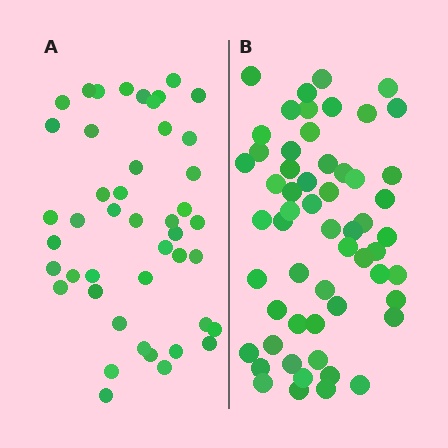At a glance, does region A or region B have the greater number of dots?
Region B (the right region) has more dots.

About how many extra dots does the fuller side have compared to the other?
Region B has roughly 12 or so more dots than region A.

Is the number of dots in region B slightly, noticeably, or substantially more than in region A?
Region B has noticeably more, but not dramatically so. The ratio is roughly 1.3 to 1.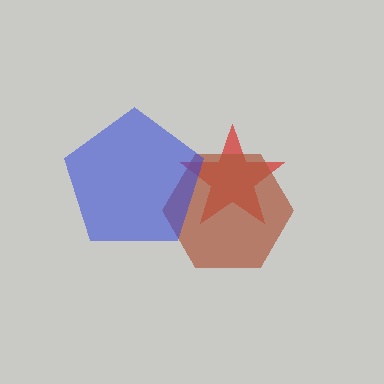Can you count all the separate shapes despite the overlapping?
Yes, there are 3 separate shapes.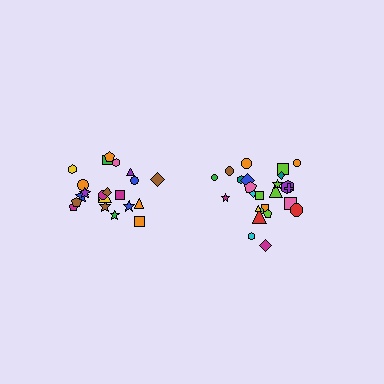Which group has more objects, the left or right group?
The right group.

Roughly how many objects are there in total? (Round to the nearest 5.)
Roughly 45 objects in total.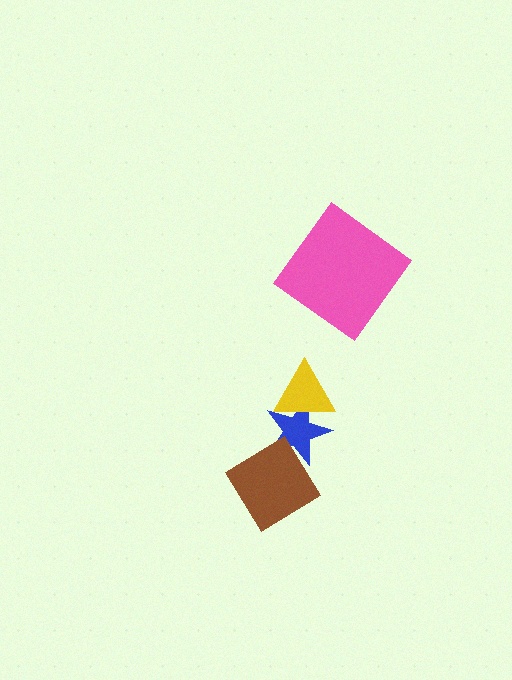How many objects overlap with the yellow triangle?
1 object overlaps with the yellow triangle.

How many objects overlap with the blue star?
2 objects overlap with the blue star.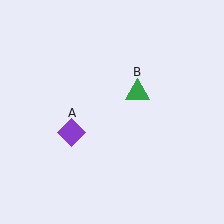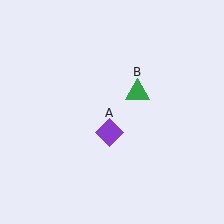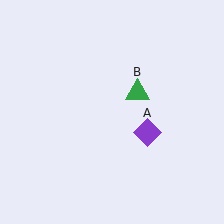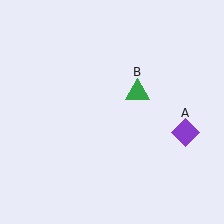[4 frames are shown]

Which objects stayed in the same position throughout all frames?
Green triangle (object B) remained stationary.